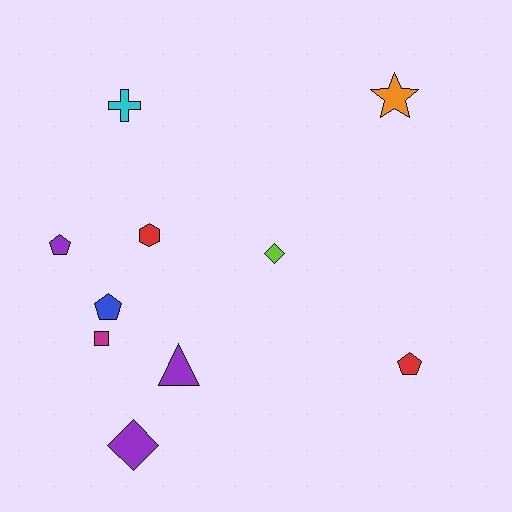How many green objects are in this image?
There are no green objects.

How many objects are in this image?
There are 10 objects.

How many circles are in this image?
There are no circles.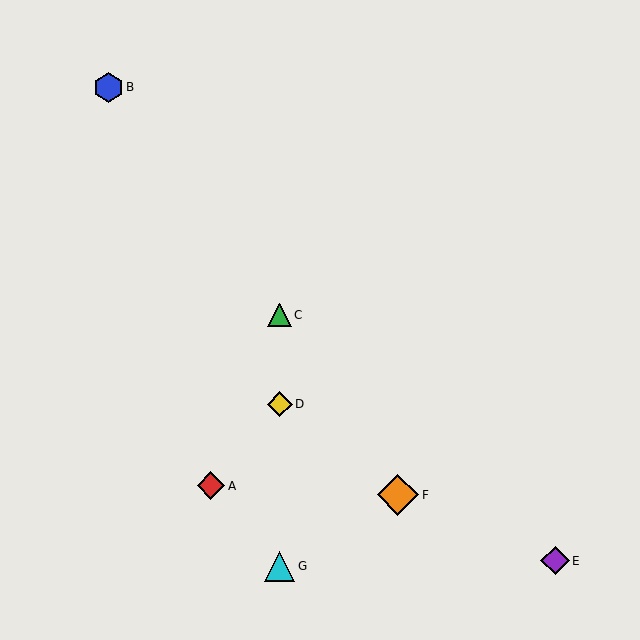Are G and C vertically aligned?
Yes, both are at x≈280.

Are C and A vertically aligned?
No, C is at x≈280 and A is at x≈211.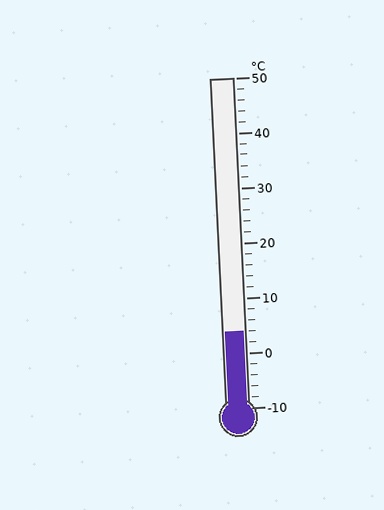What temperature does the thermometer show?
The thermometer shows approximately 4°C.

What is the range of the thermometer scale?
The thermometer scale ranges from -10°C to 50°C.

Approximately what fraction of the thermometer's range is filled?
The thermometer is filled to approximately 25% of its range.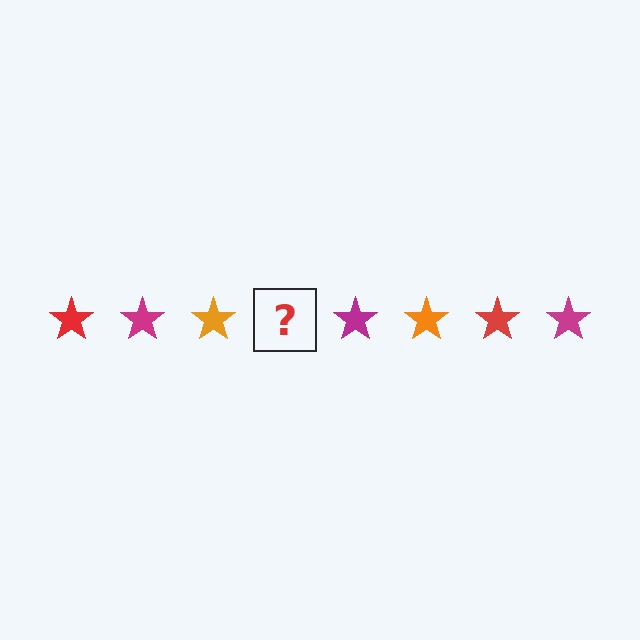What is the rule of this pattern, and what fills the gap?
The rule is that the pattern cycles through red, magenta, orange stars. The gap should be filled with a red star.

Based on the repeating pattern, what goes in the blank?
The blank should be a red star.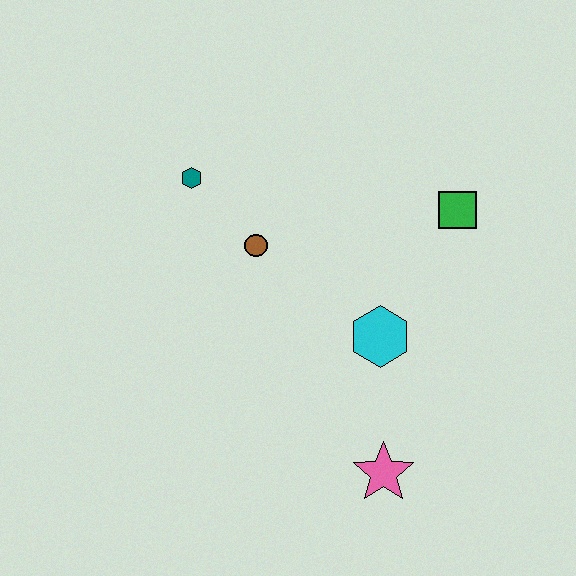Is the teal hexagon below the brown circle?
No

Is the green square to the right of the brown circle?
Yes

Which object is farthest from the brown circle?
The pink star is farthest from the brown circle.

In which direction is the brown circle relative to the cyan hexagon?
The brown circle is to the left of the cyan hexagon.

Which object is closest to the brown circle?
The teal hexagon is closest to the brown circle.